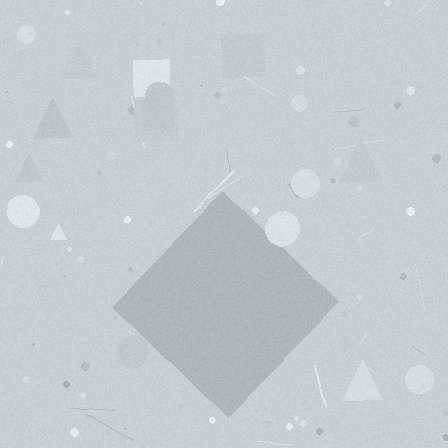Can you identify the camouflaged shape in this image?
The camouflaged shape is a diamond.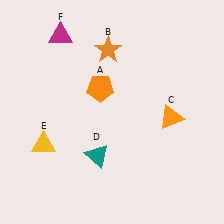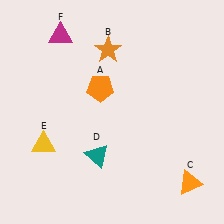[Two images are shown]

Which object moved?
The orange triangle (C) moved down.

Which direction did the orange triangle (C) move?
The orange triangle (C) moved down.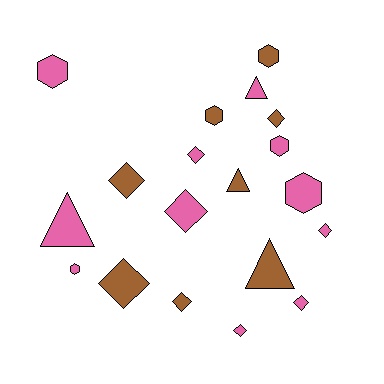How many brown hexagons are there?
There are 2 brown hexagons.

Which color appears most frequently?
Pink, with 11 objects.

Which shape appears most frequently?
Diamond, with 9 objects.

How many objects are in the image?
There are 19 objects.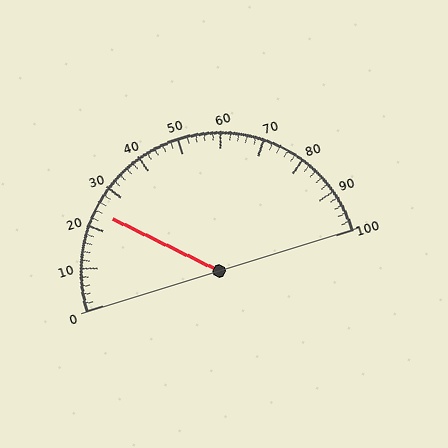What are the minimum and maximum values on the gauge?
The gauge ranges from 0 to 100.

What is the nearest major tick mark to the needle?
The nearest major tick mark is 20.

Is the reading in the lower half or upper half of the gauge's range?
The reading is in the lower half of the range (0 to 100).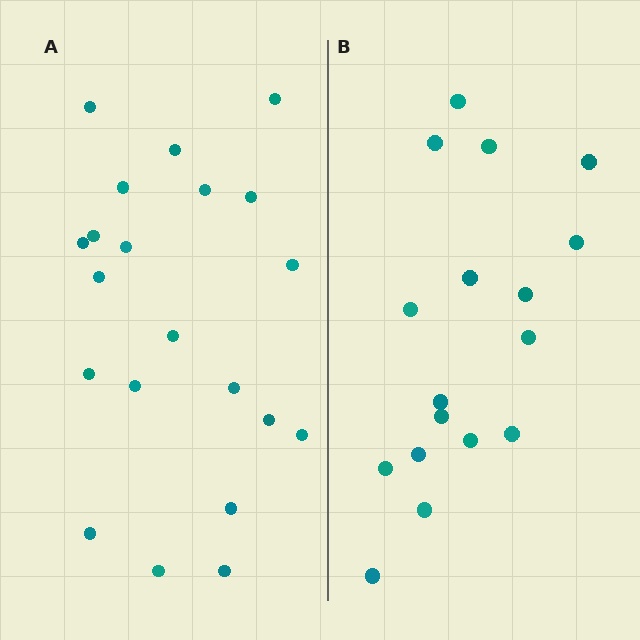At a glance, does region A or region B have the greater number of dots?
Region A (the left region) has more dots.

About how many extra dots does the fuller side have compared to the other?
Region A has about 4 more dots than region B.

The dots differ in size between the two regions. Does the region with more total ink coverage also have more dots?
No. Region B has more total ink coverage because its dots are larger, but region A actually contains more individual dots. Total area can be misleading — the number of items is what matters here.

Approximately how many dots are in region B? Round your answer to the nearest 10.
About 20 dots. (The exact count is 17, which rounds to 20.)